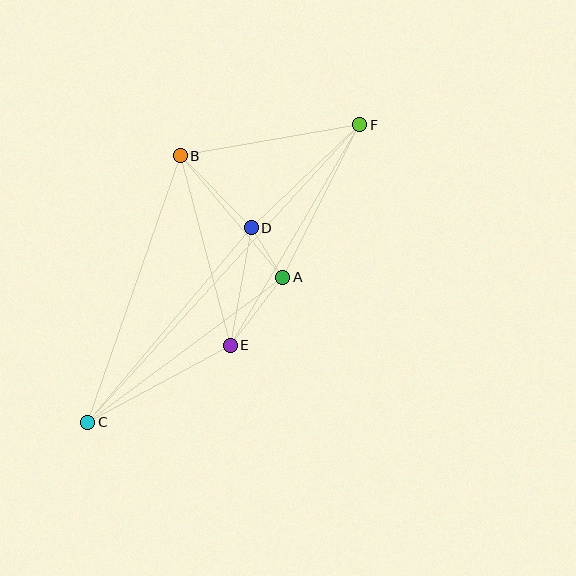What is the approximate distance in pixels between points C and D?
The distance between C and D is approximately 254 pixels.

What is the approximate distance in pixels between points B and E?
The distance between B and E is approximately 196 pixels.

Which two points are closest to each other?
Points A and D are closest to each other.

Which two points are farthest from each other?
Points C and F are farthest from each other.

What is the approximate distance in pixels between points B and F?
The distance between B and F is approximately 182 pixels.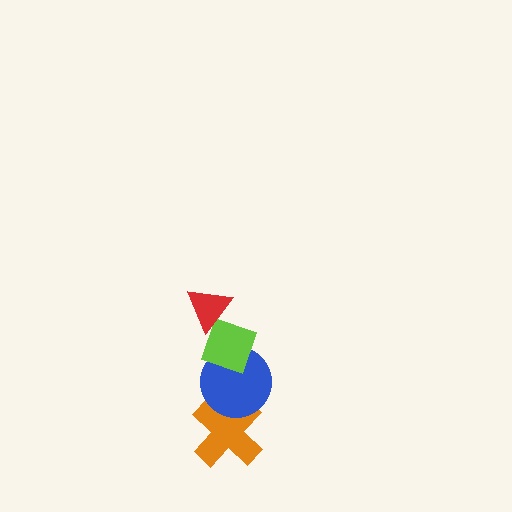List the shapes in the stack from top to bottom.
From top to bottom: the red triangle, the lime diamond, the blue circle, the orange cross.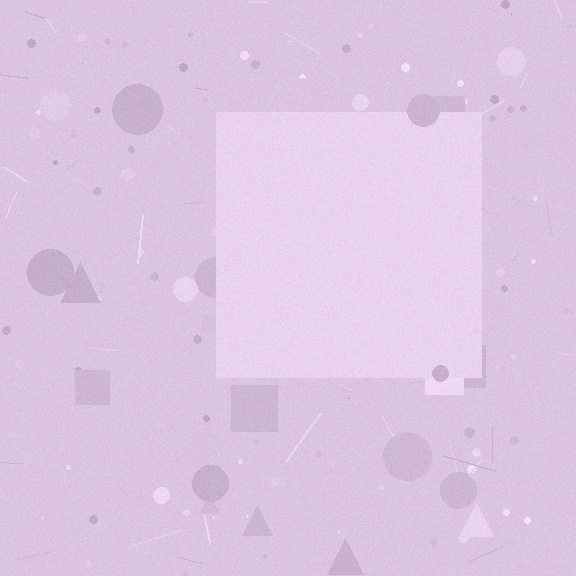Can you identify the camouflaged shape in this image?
The camouflaged shape is a square.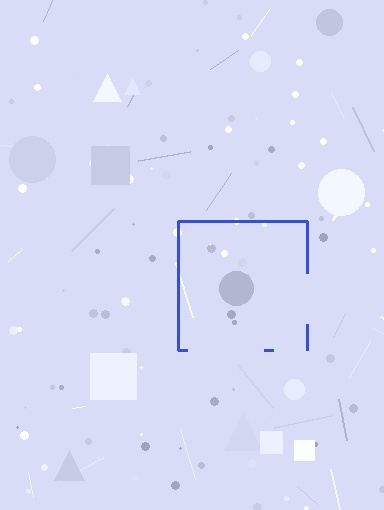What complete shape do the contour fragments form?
The contour fragments form a square.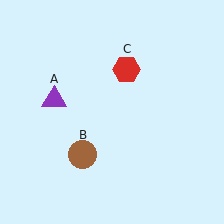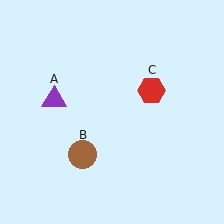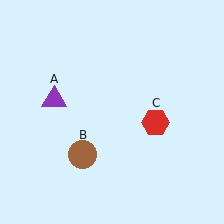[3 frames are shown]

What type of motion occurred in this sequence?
The red hexagon (object C) rotated clockwise around the center of the scene.